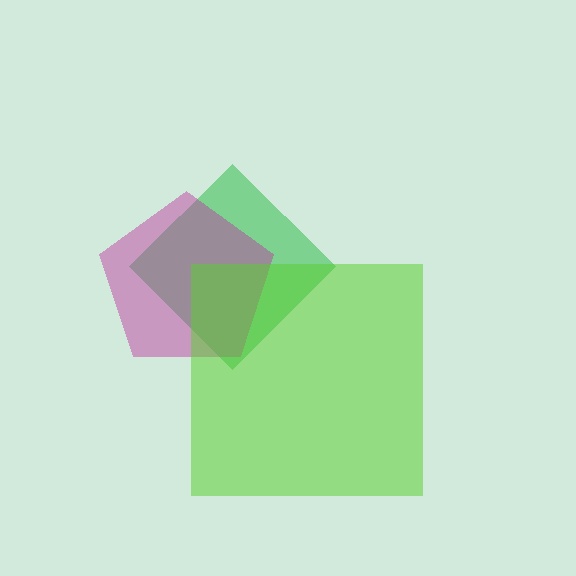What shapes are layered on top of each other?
The layered shapes are: a green diamond, a magenta pentagon, a lime square.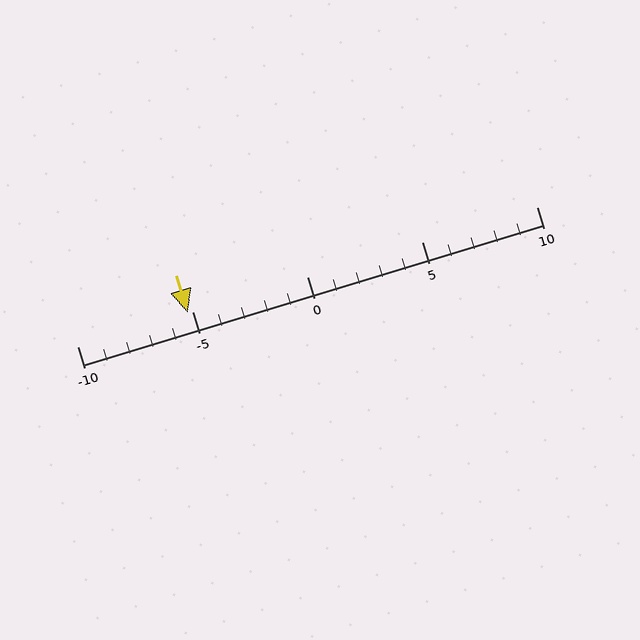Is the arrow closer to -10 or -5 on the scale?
The arrow is closer to -5.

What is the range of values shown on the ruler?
The ruler shows values from -10 to 10.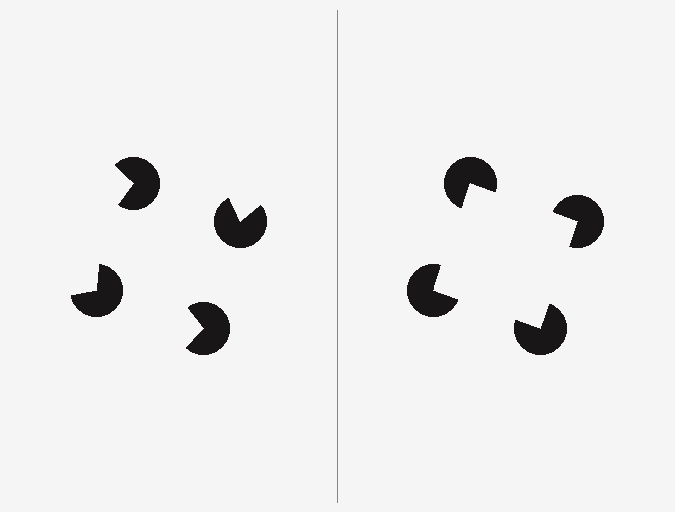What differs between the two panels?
The pac-man discs are positioned identically on both sides; only the wedge orientations differ. On the right they align to a square; on the left they are misaligned.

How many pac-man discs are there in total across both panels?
8 — 4 on each side.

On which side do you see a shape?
An illusory square appears on the right side. On the left side the wedge cuts are rotated, so no coherent shape forms.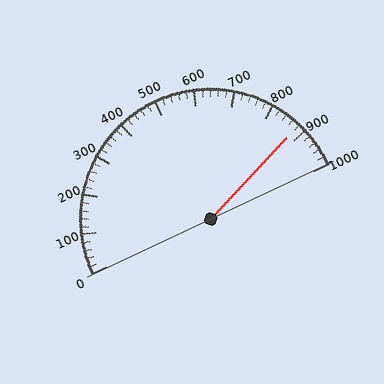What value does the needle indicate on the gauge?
The needle indicates approximately 880.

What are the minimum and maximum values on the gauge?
The gauge ranges from 0 to 1000.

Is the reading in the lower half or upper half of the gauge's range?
The reading is in the upper half of the range (0 to 1000).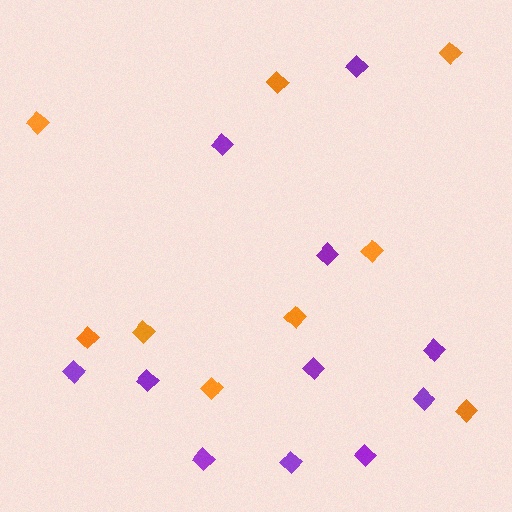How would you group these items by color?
There are 2 groups: one group of orange diamonds (9) and one group of purple diamonds (11).